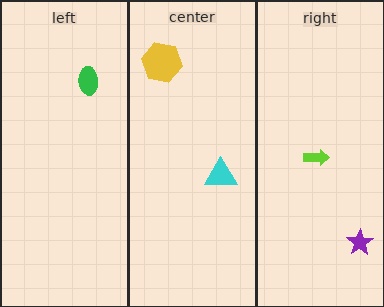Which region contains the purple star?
The right region.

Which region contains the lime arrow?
The right region.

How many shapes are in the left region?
1.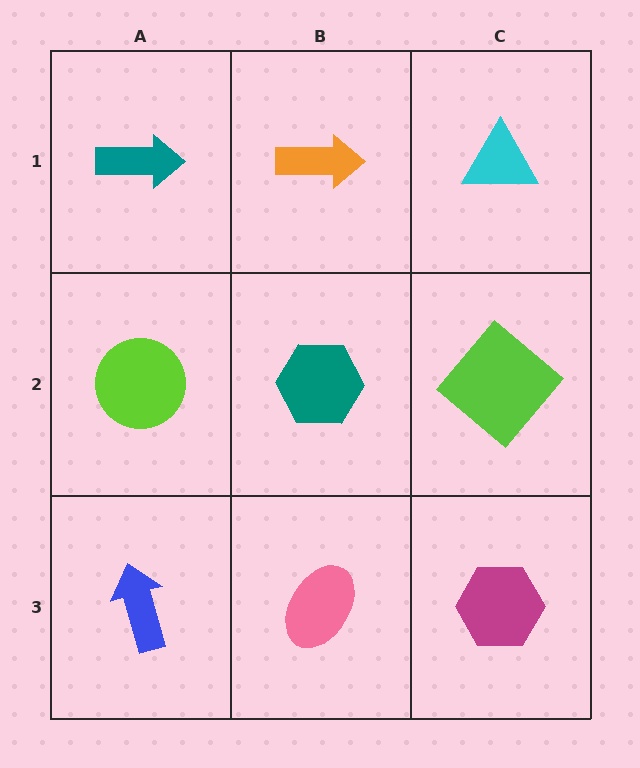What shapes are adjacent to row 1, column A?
A lime circle (row 2, column A), an orange arrow (row 1, column B).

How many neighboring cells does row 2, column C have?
3.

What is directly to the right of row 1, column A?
An orange arrow.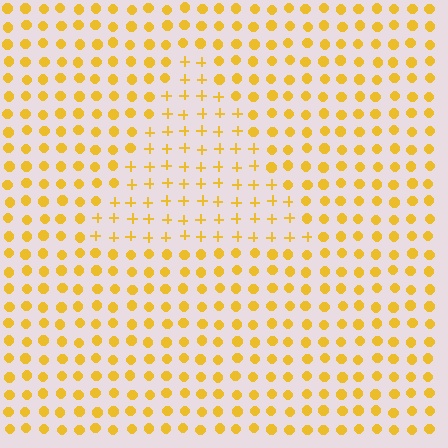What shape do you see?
I see a triangle.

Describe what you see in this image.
The image is filled with small yellow elements arranged in a uniform grid. A triangle-shaped region contains plus signs, while the surrounding area contains circles. The boundary is defined purely by the change in element shape.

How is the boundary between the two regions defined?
The boundary is defined by a change in element shape: plus signs inside vs. circles outside. All elements share the same color and spacing.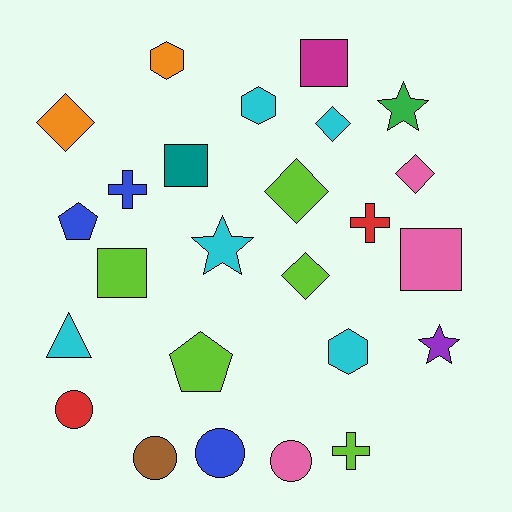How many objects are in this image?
There are 25 objects.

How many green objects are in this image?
There is 1 green object.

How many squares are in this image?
There are 4 squares.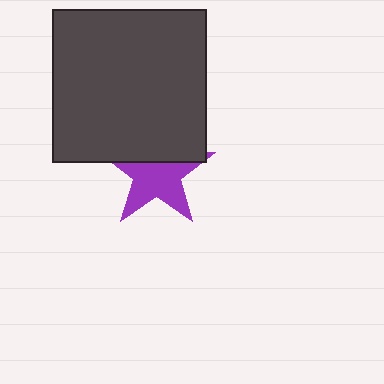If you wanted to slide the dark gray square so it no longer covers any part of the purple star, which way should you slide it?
Slide it up — that is the most direct way to separate the two shapes.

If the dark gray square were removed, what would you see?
You would see the complete purple star.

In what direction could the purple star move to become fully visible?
The purple star could move down. That would shift it out from behind the dark gray square entirely.